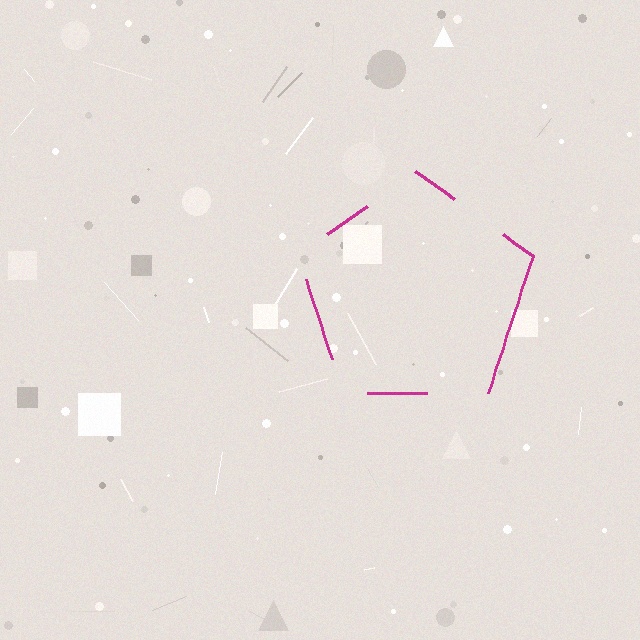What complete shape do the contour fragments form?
The contour fragments form a pentagon.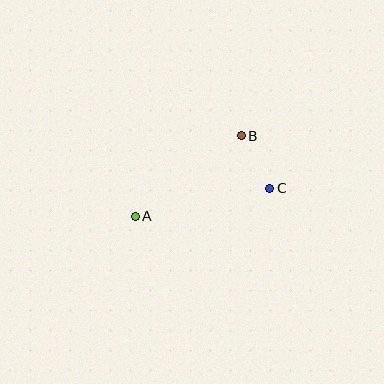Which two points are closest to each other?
Points B and C are closest to each other.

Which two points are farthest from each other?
Points A and C are farthest from each other.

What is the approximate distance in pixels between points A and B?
The distance between A and B is approximately 133 pixels.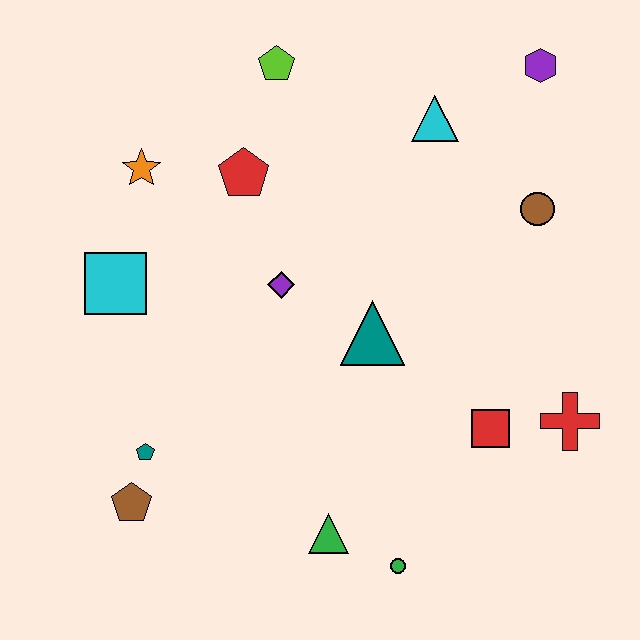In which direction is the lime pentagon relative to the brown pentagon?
The lime pentagon is above the brown pentagon.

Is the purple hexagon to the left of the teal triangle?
No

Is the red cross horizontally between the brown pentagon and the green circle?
No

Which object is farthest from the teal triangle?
The purple hexagon is farthest from the teal triangle.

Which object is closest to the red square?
The red cross is closest to the red square.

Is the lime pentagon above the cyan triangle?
Yes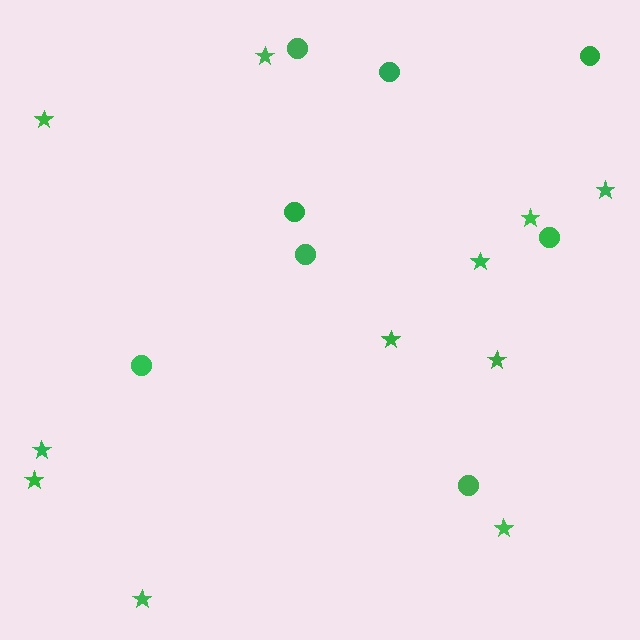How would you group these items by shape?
There are 2 groups: one group of circles (8) and one group of stars (11).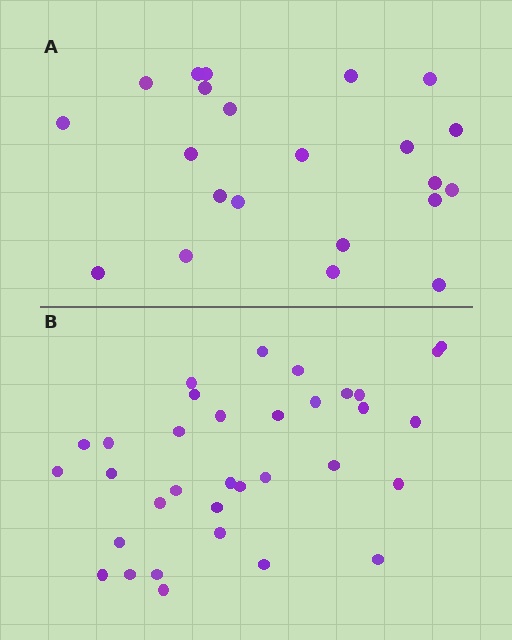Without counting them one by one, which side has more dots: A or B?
Region B (the bottom region) has more dots.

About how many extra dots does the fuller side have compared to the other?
Region B has roughly 12 or so more dots than region A.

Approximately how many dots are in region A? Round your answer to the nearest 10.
About 20 dots. (The exact count is 22, which rounds to 20.)